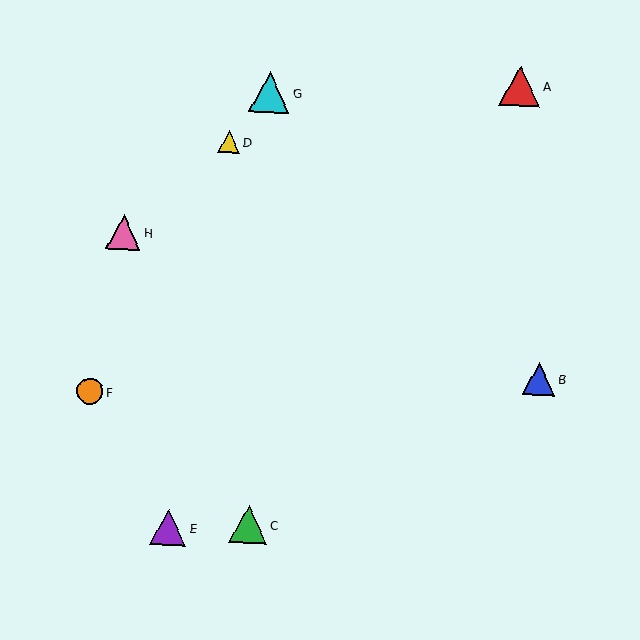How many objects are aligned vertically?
2 objects (C, G) are aligned vertically.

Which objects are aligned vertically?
Objects C, G are aligned vertically.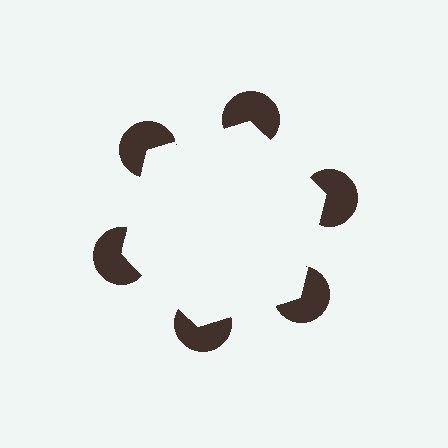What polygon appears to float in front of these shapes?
An illusory hexagon — its edges are inferred from the aligned wedge cuts in the pac-man discs, not physically drawn.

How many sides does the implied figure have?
6 sides.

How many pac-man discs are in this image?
There are 6 — one at each vertex of the illusory hexagon.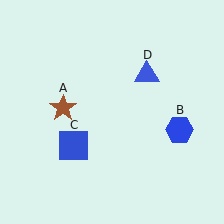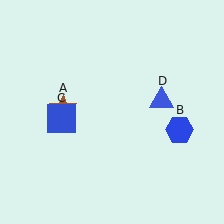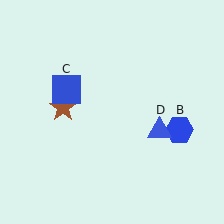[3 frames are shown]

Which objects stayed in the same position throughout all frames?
Brown star (object A) and blue hexagon (object B) remained stationary.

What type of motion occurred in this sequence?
The blue square (object C), blue triangle (object D) rotated clockwise around the center of the scene.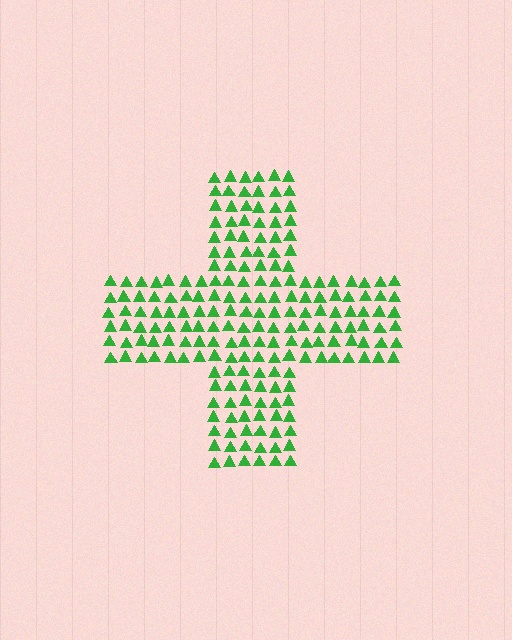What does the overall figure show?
The overall figure shows a cross.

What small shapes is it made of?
It is made of small triangles.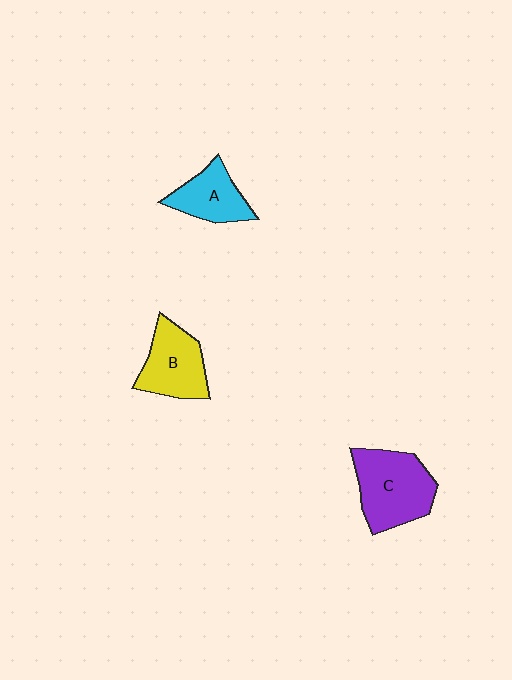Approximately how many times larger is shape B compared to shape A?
Approximately 1.2 times.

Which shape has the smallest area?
Shape A (cyan).